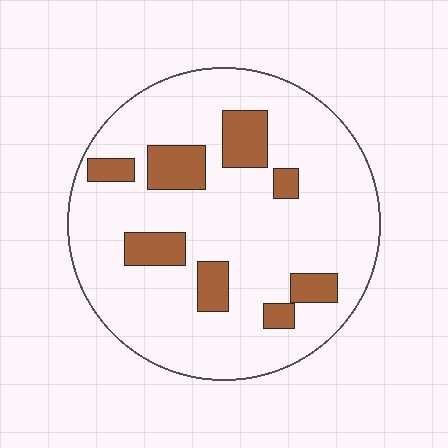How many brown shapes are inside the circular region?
8.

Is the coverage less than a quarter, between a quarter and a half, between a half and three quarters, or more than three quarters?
Less than a quarter.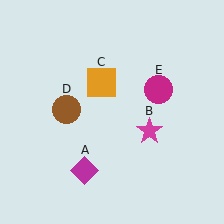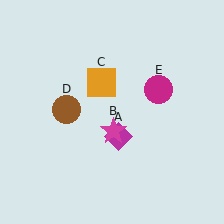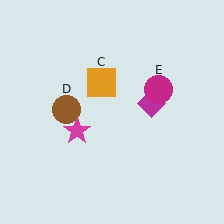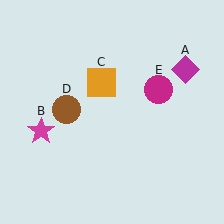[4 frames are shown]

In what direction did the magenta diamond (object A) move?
The magenta diamond (object A) moved up and to the right.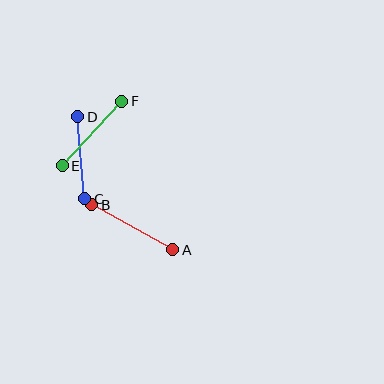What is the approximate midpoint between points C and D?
The midpoint is at approximately (81, 158) pixels.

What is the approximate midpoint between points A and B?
The midpoint is at approximately (132, 227) pixels.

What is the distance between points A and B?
The distance is approximately 93 pixels.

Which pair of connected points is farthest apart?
Points A and B are farthest apart.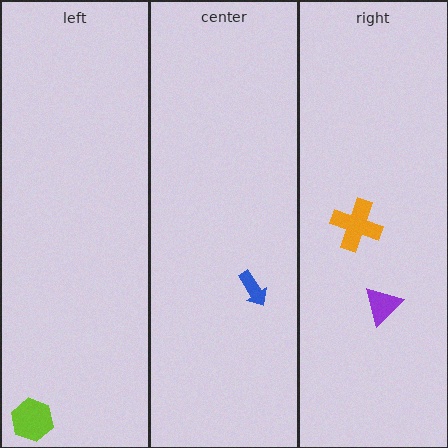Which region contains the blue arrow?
The center region.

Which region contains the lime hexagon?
The left region.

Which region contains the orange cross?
The right region.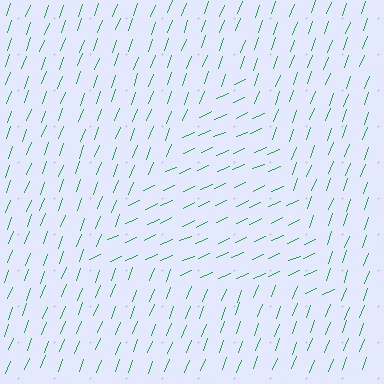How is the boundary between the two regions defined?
The boundary is defined purely by a change in line orientation (approximately 45 degrees difference). All lines are the same color and thickness.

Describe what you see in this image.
The image is filled with small green line segments. A triangle region in the image has lines oriented differently from the surrounding lines, creating a visible texture boundary.